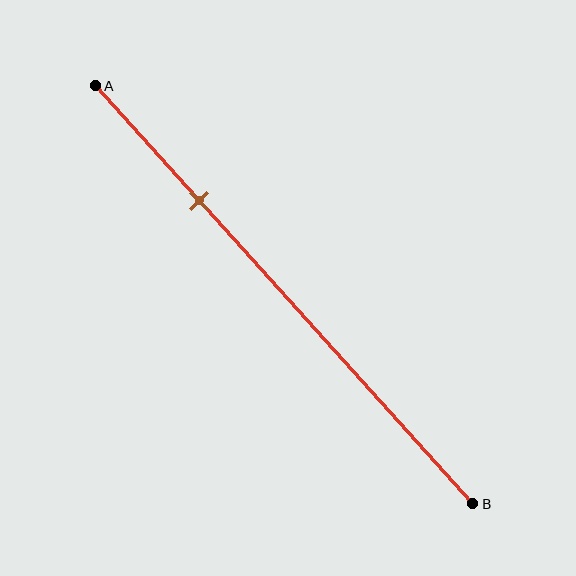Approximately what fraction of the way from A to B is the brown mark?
The brown mark is approximately 30% of the way from A to B.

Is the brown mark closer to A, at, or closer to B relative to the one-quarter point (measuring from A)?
The brown mark is approximately at the one-quarter point of segment AB.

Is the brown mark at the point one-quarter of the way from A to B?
Yes, the mark is approximately at the one-quarter point.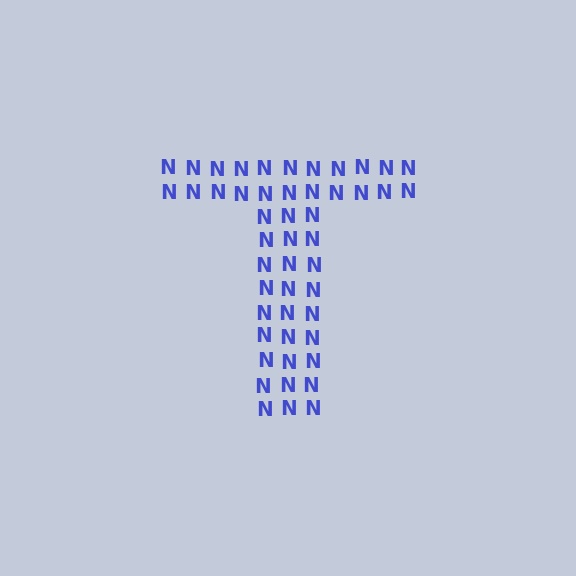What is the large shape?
The large shape is the letter T.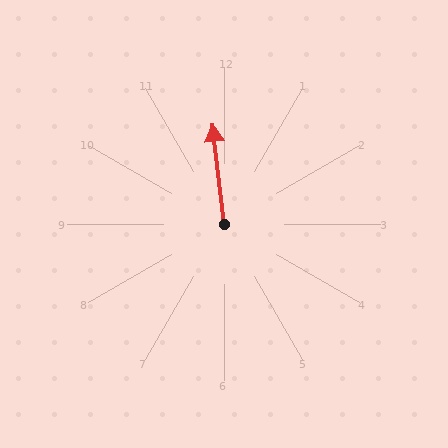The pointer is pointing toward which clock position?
Roughly 12 o'clock.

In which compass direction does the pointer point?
North.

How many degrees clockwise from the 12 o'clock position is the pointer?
Approximately 354 degrees.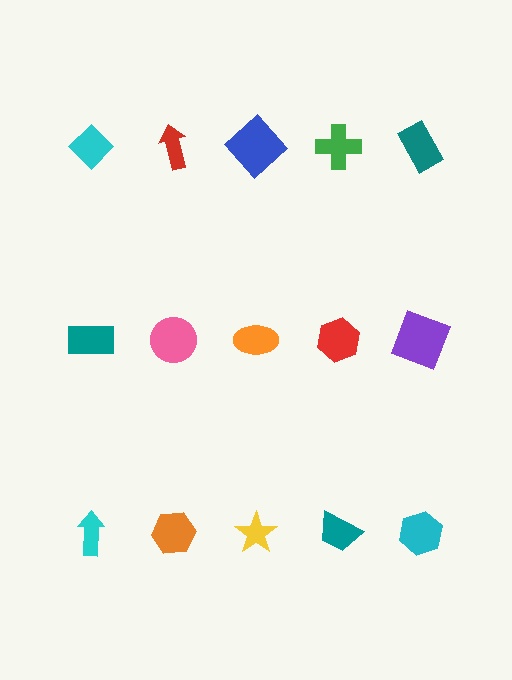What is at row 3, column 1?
A cyan arrow.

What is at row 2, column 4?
A red hexagon.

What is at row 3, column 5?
A cyan hexagon.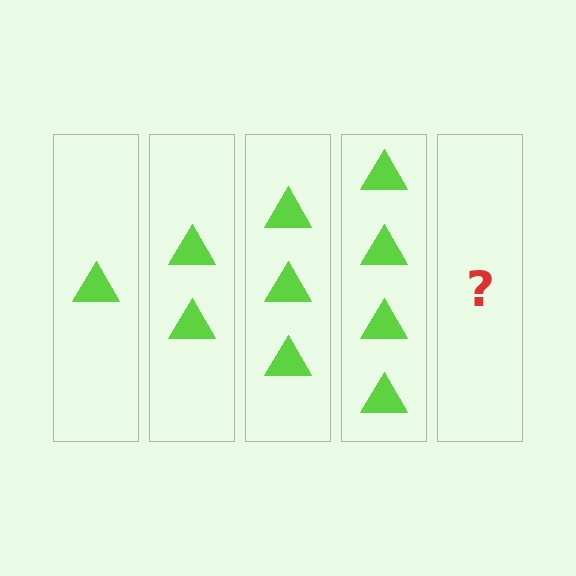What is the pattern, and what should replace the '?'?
The pattern is that each step adds one more triangle. The '?' should be 5 triangles.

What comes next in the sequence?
The next element should be 5 triangles.